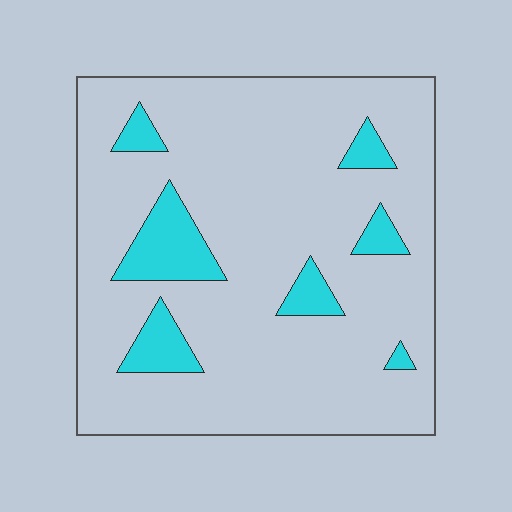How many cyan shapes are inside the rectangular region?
7.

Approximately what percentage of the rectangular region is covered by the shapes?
Approximately 15%.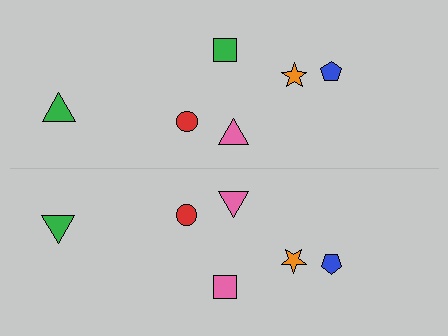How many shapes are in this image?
There are 12 shapes in this image.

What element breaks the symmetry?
The pink square on the bottom side breaks the symmetry — its mirror counterpart is green.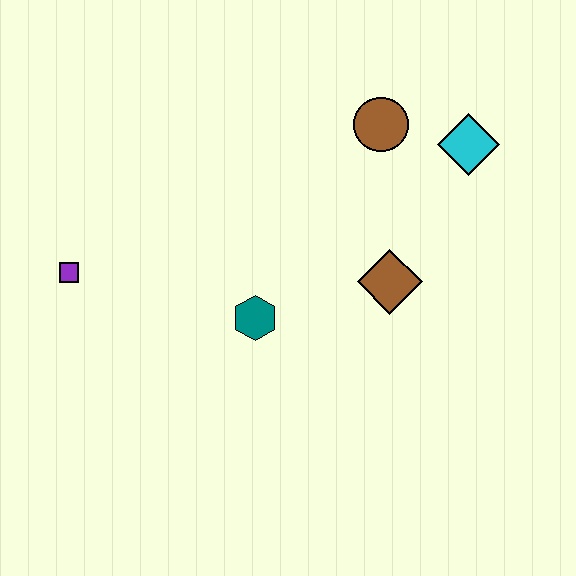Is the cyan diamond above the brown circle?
No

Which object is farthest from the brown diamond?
The purple square is farthest from the brown diamond.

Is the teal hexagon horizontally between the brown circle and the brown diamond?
No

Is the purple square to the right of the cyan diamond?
No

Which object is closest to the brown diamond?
The teal hexagon is closest to the brown diamond.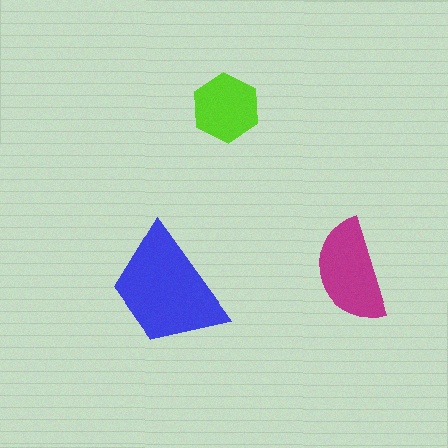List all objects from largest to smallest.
The blue trapezoid, the magenta semicircle, the lime hexagon.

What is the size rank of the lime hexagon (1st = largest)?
3rd.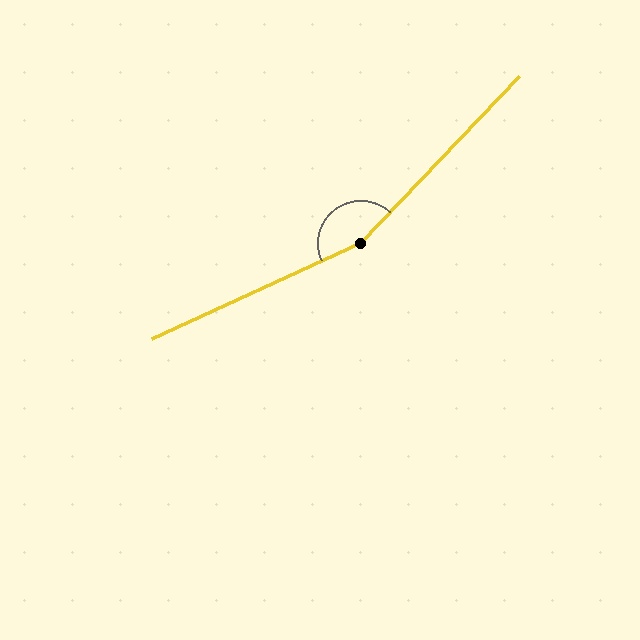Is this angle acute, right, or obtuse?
It is obtuse.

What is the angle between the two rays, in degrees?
Approximately 158 degrees.